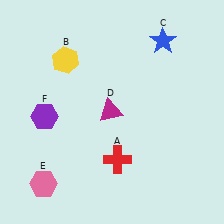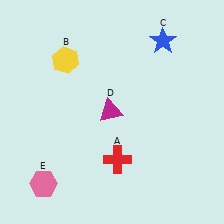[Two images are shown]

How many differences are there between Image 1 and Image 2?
There is 1 difference between the two images.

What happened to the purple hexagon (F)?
The purple hexagon (F) was removed in Image 2. It was in the bottom-left area of Image 1.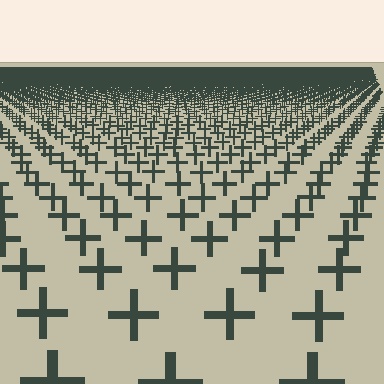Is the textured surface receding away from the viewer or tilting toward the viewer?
The surface is receding away from the viewer. Texture elements get smaller and denser toward the top.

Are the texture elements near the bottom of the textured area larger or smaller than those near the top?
Larger. Near the bottom, elements are closer to the viewer and appear at a bigger on-screen size.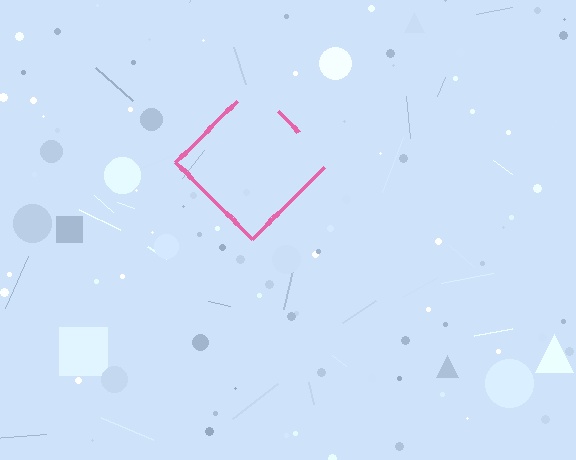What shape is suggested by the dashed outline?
The dashed outline suggests a diamond.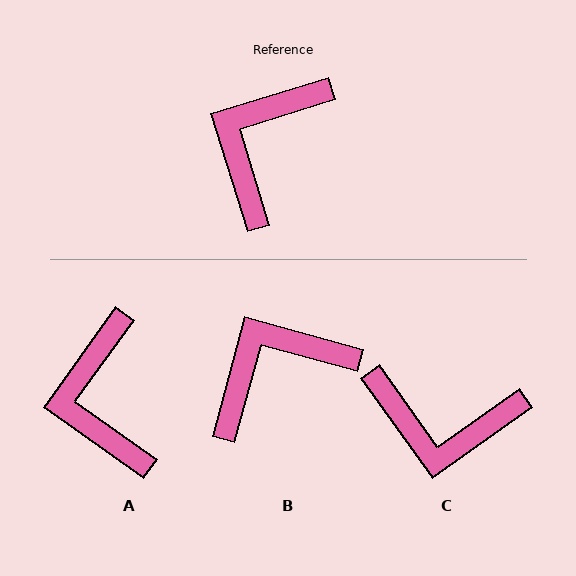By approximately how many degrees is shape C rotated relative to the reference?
Approximately 108 degrees counter-clockwise.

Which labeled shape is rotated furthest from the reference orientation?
C, about 108 degrees away.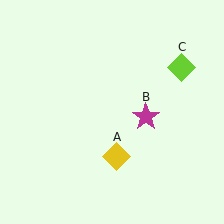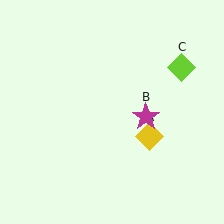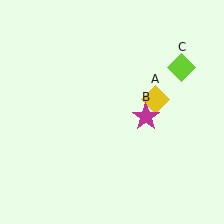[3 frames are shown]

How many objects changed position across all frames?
1 object changed position: yellow diamond (object A).